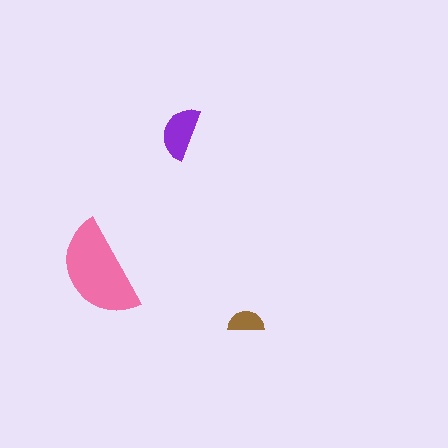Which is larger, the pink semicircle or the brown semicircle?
The pink one.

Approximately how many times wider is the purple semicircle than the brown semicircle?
About 1.5 times wider.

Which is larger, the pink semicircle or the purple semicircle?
The pink one.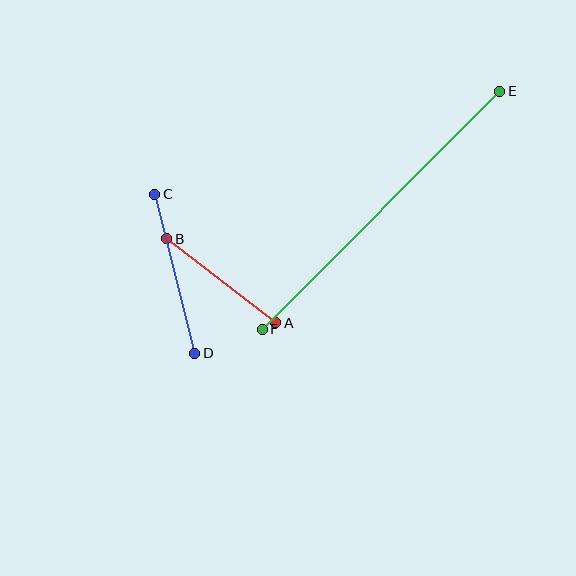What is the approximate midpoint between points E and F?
The midpoint is at approximately (381, 210) pixels.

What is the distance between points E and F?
The distance is approximately 336 pixels.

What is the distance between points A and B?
The distance is approximately 137 pixels.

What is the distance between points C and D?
The distance is approximately 164 pixels.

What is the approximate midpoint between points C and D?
The midpoint is at approximately (175, 274) pixels.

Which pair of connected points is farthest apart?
Points E and F are farthest apart.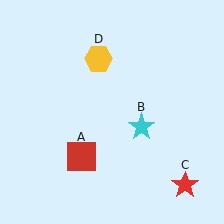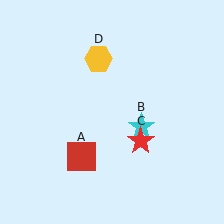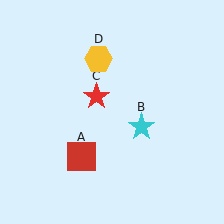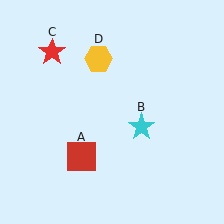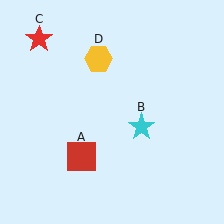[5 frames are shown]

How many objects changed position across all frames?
1 object changed position: red star (object C).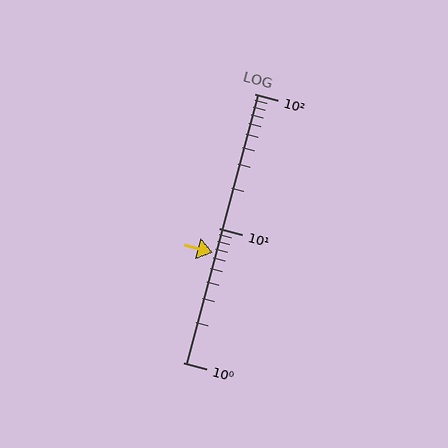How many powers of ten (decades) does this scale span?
The scale spans 2 decades, from 1 to 100.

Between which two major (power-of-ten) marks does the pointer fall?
The pointer is between 1 and 10.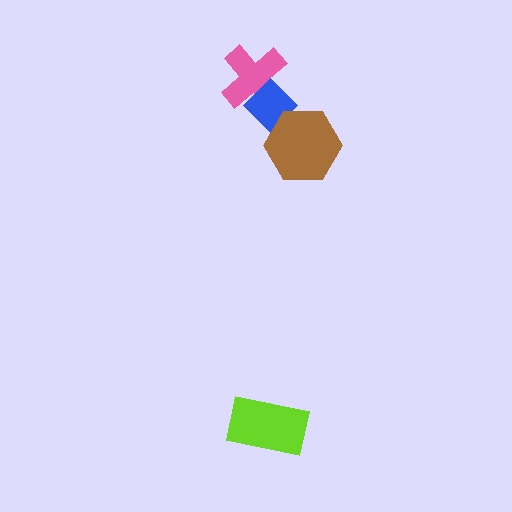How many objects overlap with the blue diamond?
2 objects overlap with the blue diamond.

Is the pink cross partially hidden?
Yes, it is partially covered by another shape.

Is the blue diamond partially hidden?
Yes, it is partially covered by another shape.